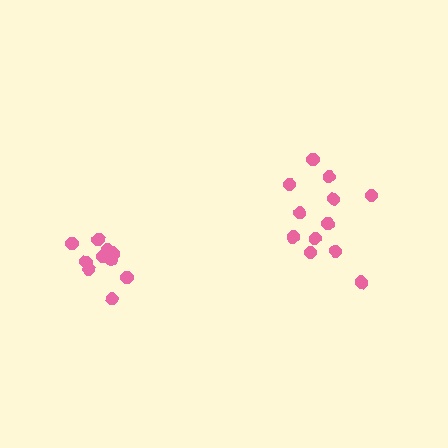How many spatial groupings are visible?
There are 2 spatial groupings.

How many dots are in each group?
Group 1: 12 dots, Group 2: 10 dots (22 total).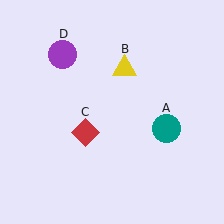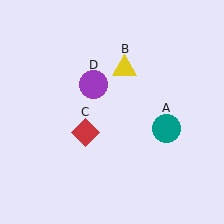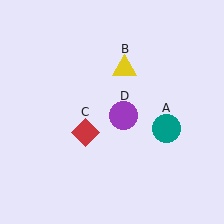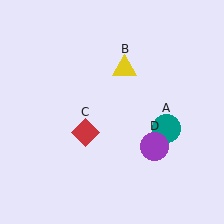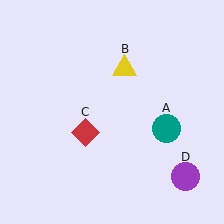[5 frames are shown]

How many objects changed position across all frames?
1 object changed position: purple circle (object D).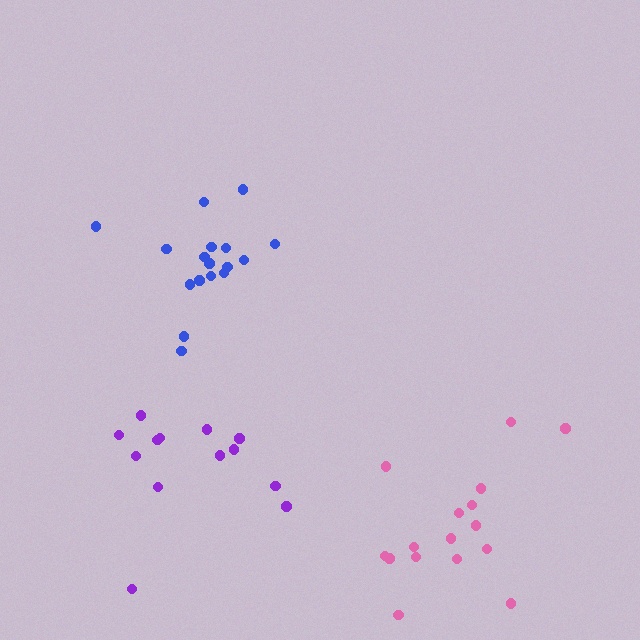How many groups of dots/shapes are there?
There are 3 groups.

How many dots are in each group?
Group 1: 16 dots, Group 2: 17 dots, Group 3: 13 dots (46 total).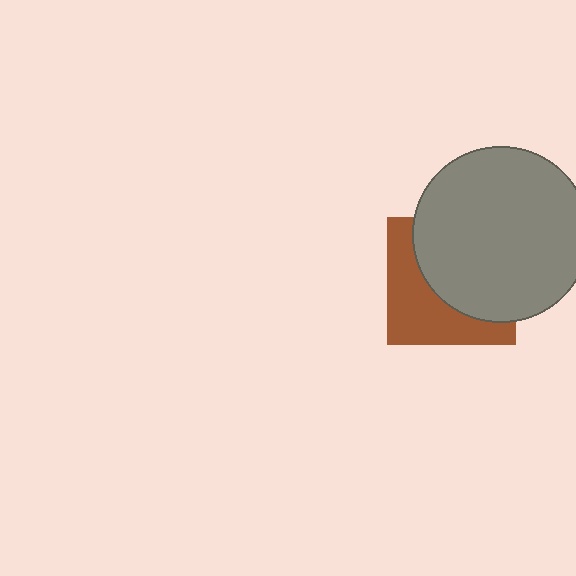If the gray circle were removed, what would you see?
You would see the complete brown square.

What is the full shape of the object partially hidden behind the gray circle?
The partially hidden object is a brown square.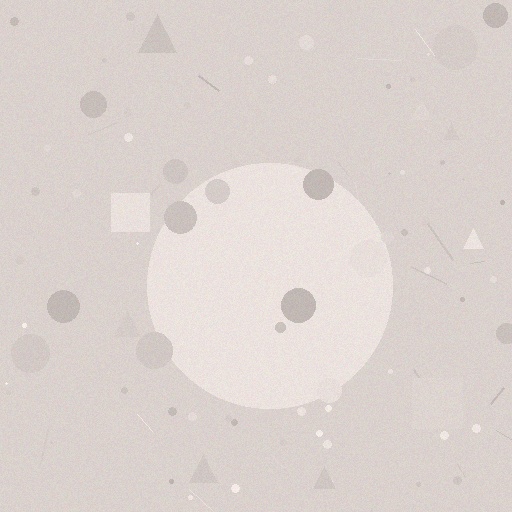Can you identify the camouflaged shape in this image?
The camouflaged shape is a circle.